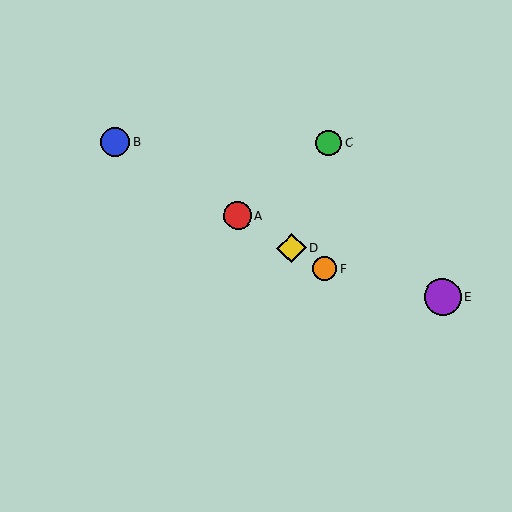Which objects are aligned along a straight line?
Objects A, B, D, F are aligned along a straight line.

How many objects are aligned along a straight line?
4 objects (A, B, D, F) are aligned along a straight line.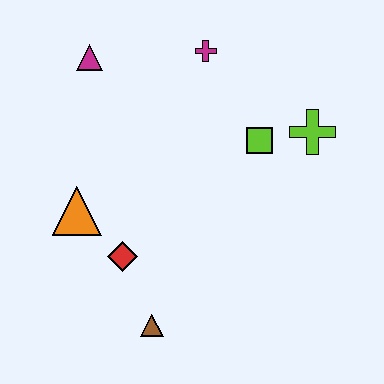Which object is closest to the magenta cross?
The lime square is closest to the magenta cross.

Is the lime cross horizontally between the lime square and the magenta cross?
No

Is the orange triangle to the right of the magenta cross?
No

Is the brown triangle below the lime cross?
Yes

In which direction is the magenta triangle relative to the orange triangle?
The magenta triangle is above the orange triangle.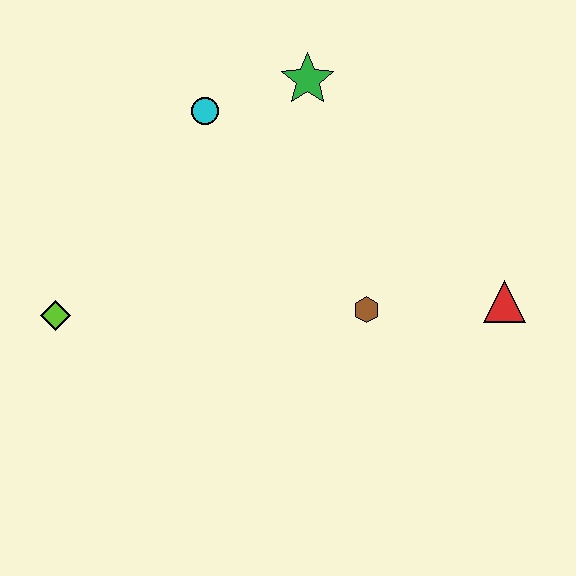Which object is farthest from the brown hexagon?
The lime diamond is farthest from the brown hexagon.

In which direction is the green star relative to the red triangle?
The green star is above the red triangle.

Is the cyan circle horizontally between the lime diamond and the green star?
Yes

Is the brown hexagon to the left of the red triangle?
Yes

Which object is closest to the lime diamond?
The cyan circle is closest to the lime diamond.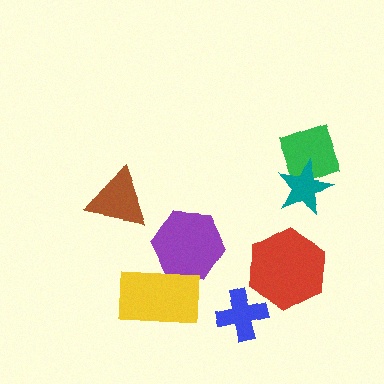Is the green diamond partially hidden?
Yes, it is partially covered by another shape.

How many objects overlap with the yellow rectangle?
1 object overlaps with the yellow rectangle.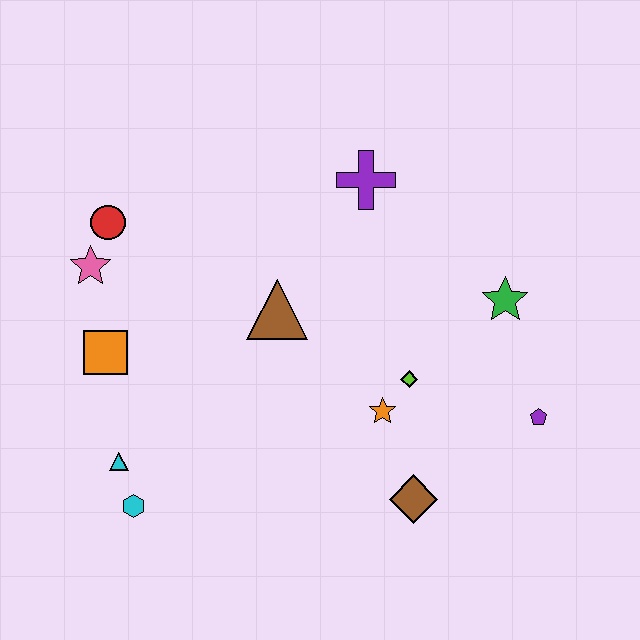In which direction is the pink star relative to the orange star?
The pink star is to the left of the orange star.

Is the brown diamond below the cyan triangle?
Yes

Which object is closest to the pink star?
The red circle is closest to the pink star.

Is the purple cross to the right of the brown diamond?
No